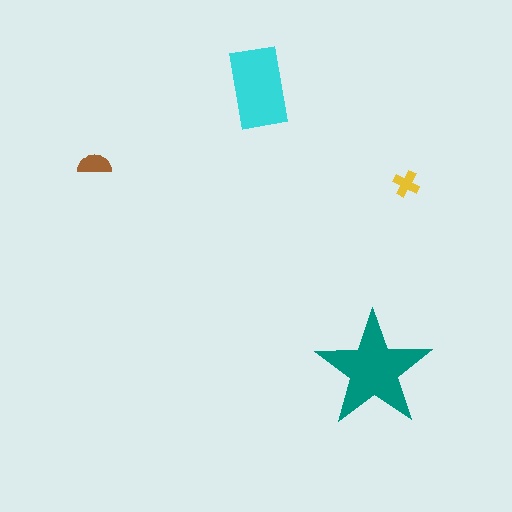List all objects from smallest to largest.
The yellow cross, the brown semicircle, the cyan rectangle, the teal star.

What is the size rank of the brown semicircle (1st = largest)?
3rd.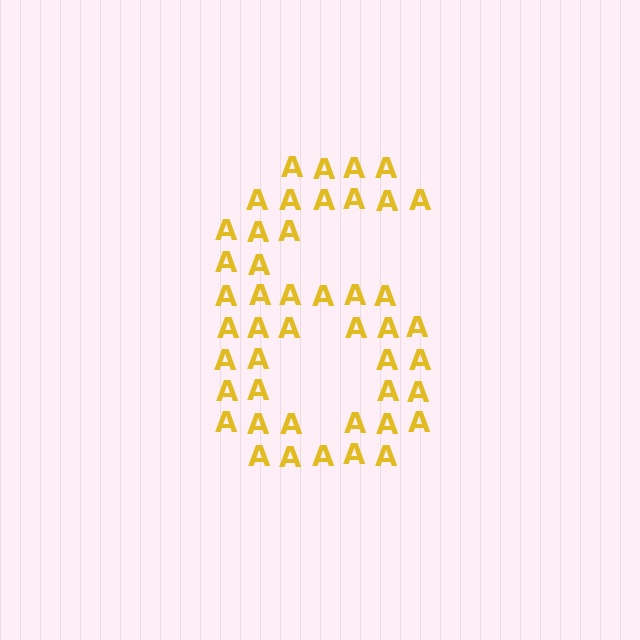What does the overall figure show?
The overall figure shows the digit 6.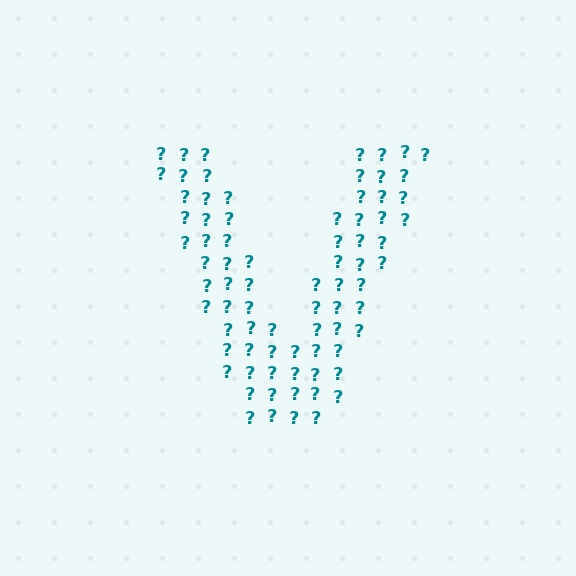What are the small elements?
The small elements are question marks.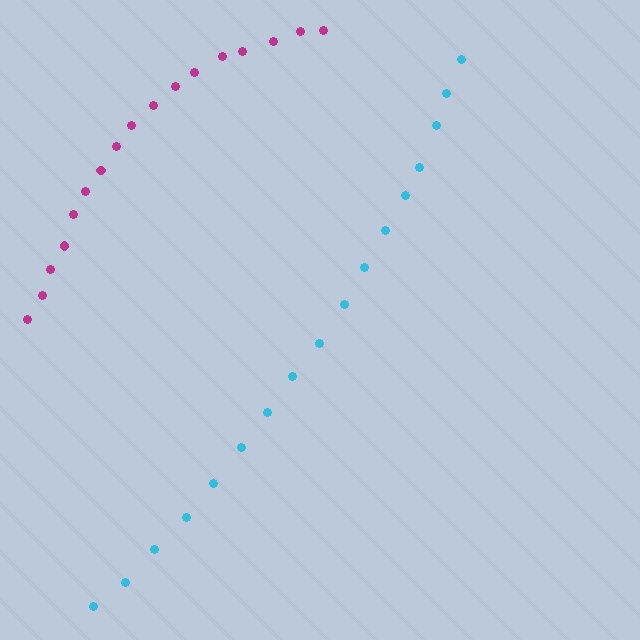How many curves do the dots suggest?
There are 2 distinct paths.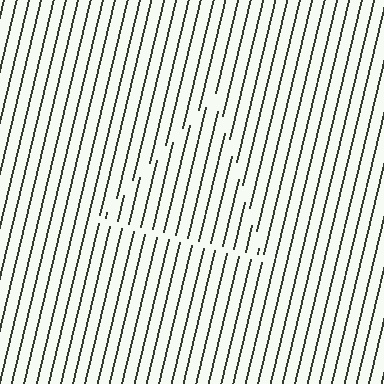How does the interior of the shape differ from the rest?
The interior of the shape contains the same grating, shifted by half a period — the contour is defined by the phase discontinuity where line-ends from the inner and outer gratings abut.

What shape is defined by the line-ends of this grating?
An illusory triangle. The interior of the shape contains the same grating, shifted by half a period — the contour is defined by the phase discontinuity where line-ends from the inner and outer gratings abut.